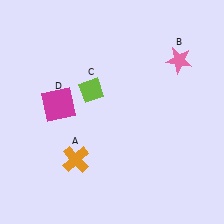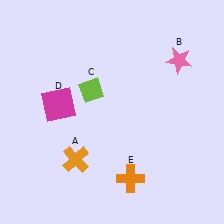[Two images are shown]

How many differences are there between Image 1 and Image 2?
There is 1 difference between the two images.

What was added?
An orange cross (E) was added in Image 2.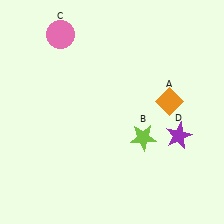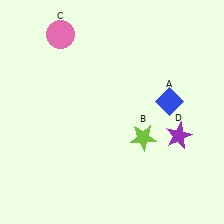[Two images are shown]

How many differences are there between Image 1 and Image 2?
There is 1 difference between the two images.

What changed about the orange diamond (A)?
In Image 1, A is orange. In Image 2, it changed to blue.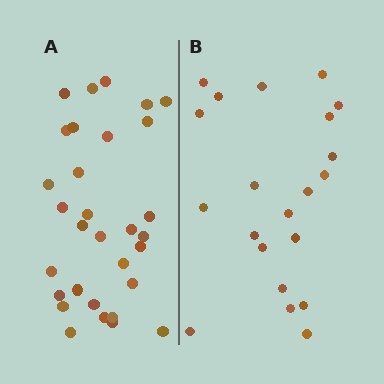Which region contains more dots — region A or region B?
Region A (the left region) has more dots.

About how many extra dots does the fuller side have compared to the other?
Region A has roughly 10 or so more dots than region B.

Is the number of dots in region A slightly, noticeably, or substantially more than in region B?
Region A has substantially more. The ratio is roughly 1.5 to 1.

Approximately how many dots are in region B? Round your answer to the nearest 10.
About 20 dots. (The exact count is 21, which rounds to 20.)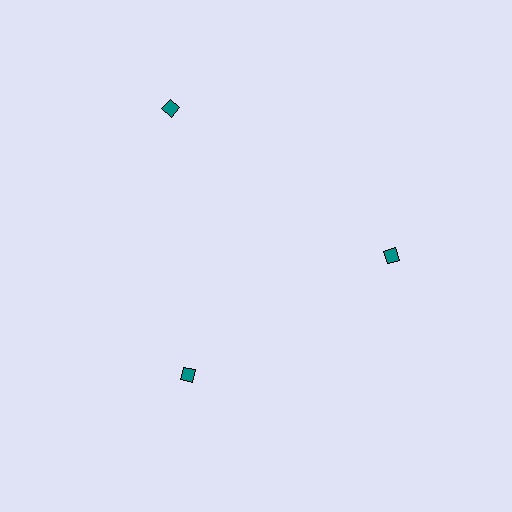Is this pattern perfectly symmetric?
No. The 3 teal diamonds are arranged in a ring, but one element near the 11 o'clock position is pushed outward from the center, breaking the 3-fold rotational symmetry.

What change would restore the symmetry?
The symmetry would be restored by moving it inward, back onto the ring so that all 3 diamonds sit at equal angles and equal distance from the center.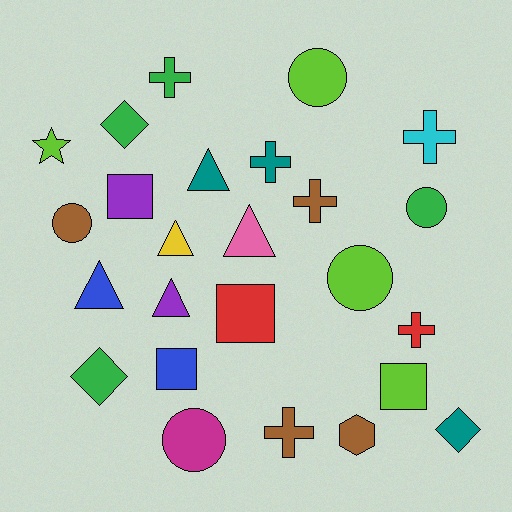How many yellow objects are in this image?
There is 1 yellow object.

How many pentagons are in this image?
There are no pentagons.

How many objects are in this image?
There are 25 objects.